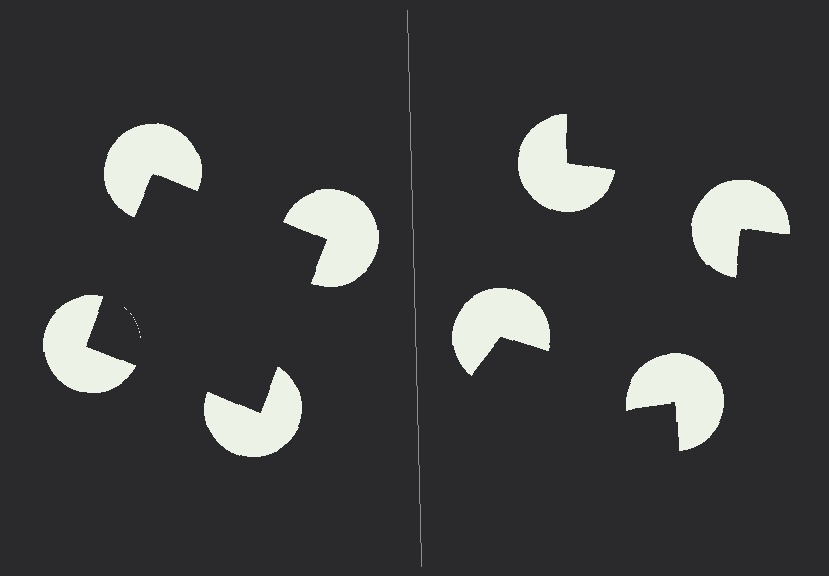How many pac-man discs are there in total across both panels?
8 — 4 on each side.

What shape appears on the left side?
An illusory square.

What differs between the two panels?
The pac-man discs are positioned identically on both sides; only the wedge orientations differ. On the left they align to a square; on the right they are misaligned.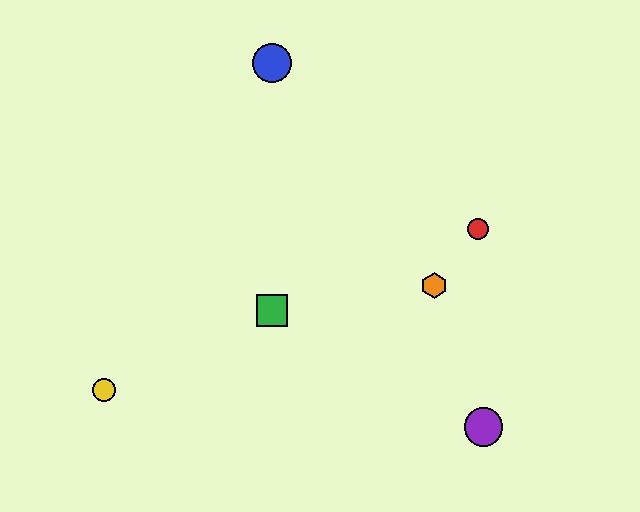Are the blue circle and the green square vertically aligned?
Yes, both are at x≈272.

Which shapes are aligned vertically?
The blue circle, the green square are aligned vertically.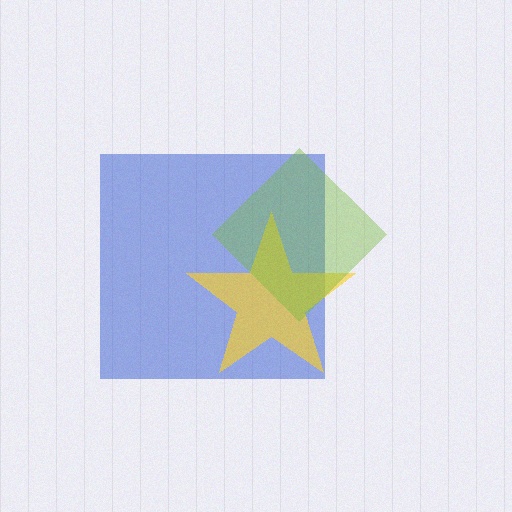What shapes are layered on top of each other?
The layered shapes are: a blue square, a yellow star, a lime diamond.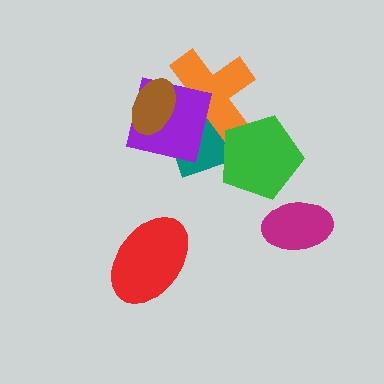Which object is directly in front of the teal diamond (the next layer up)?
The orange cross is directly in front of the teal diamond.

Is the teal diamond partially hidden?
Yes, it is partially covered by another shape.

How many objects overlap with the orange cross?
4 objects overlap with the orange cross.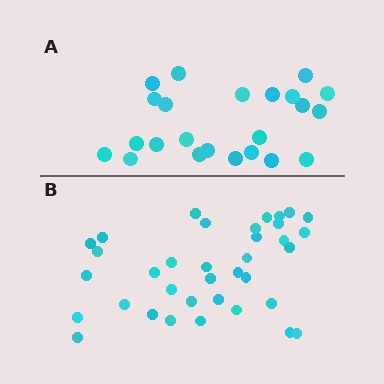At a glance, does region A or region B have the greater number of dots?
Region B (the bottom region) has more dots.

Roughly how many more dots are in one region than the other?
Region B has approximately 15 more dots than region A.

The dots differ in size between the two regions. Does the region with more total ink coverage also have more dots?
No. Region A has more total ink coverage because its dots are larger, but region B actually contains more individual dots. Total area can be misleading — the number of items is what matters here.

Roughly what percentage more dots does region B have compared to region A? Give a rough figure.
About 55% more.